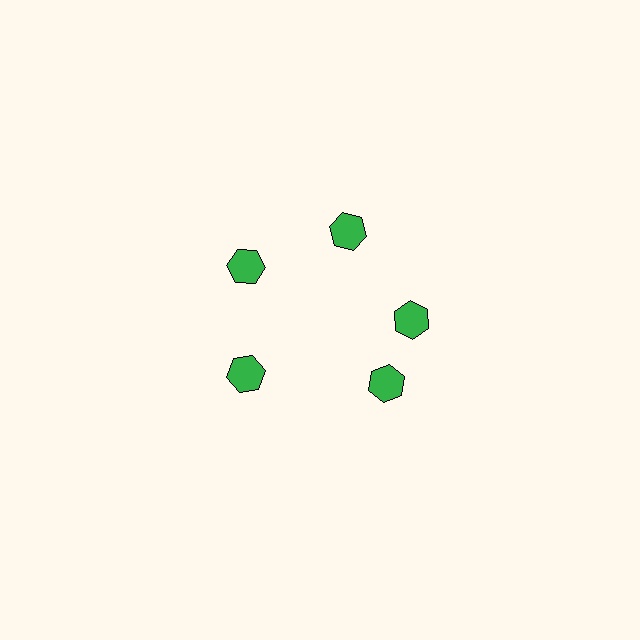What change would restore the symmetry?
The symmetry would be restored by rotating it back into even spacing with its neighbors so that all 5 hexagons sit at equal angles and equal distance from the center.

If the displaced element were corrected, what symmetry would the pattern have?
It would have 5-fold rotational symmetry — the pattern would map onto itself every 72 degrees.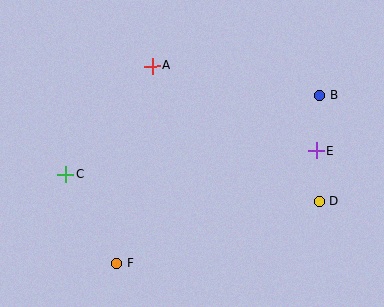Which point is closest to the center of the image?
Point A at (152, 66) is closest to the center.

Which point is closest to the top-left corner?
Point A is closest to the top-left corner.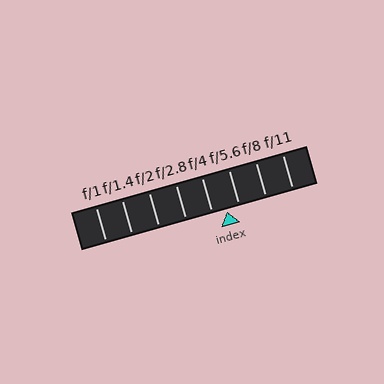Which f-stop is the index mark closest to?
The index mark is closest to f/5.6.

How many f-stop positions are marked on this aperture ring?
There are 8 f-stop positions marked.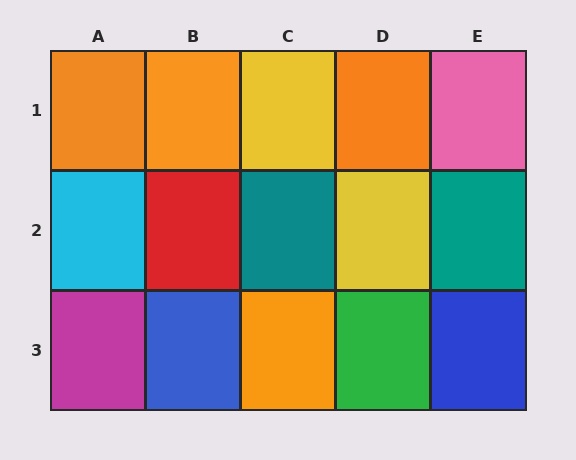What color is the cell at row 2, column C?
Teal.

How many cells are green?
1 cell is green.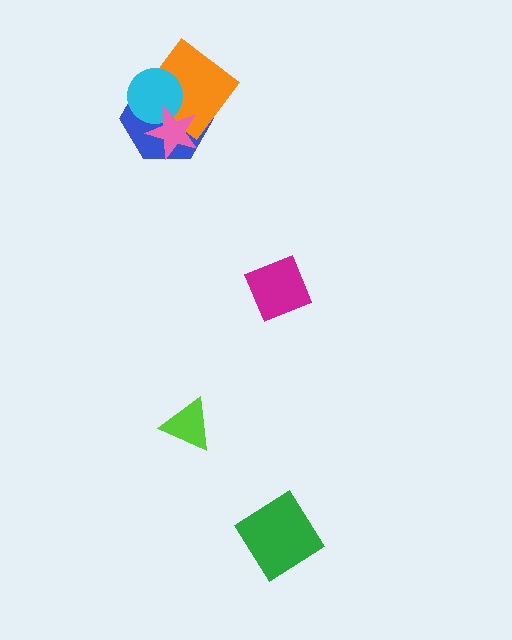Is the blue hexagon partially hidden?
Yes, it is partially covered by another shape.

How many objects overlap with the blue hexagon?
3 objects overlap with the blue hexagon.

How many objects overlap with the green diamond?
0 objects overlap with the green diamond.